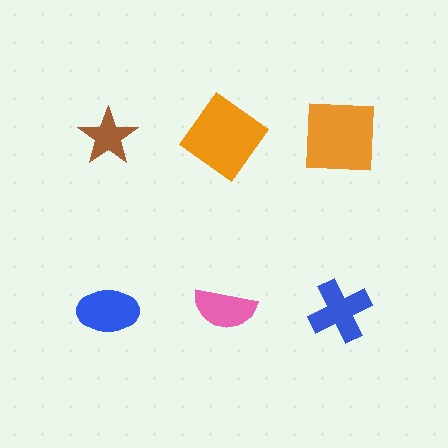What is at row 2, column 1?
A blue ellipse.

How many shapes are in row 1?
3 shapes.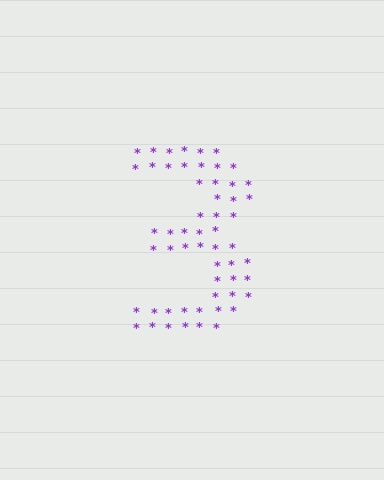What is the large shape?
The large shape is the digit 3.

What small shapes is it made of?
It is made of small asterisks.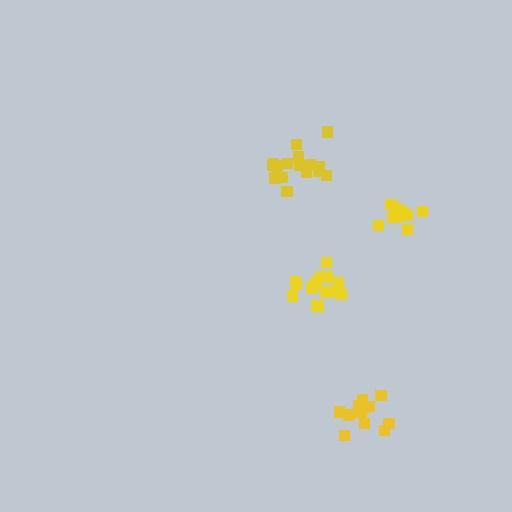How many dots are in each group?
Group 1: 16 dots, Group 2: 12 dots, Group 3: 11 dots, Group 4: 17 dots (56 total).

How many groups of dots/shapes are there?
There are 4 groups.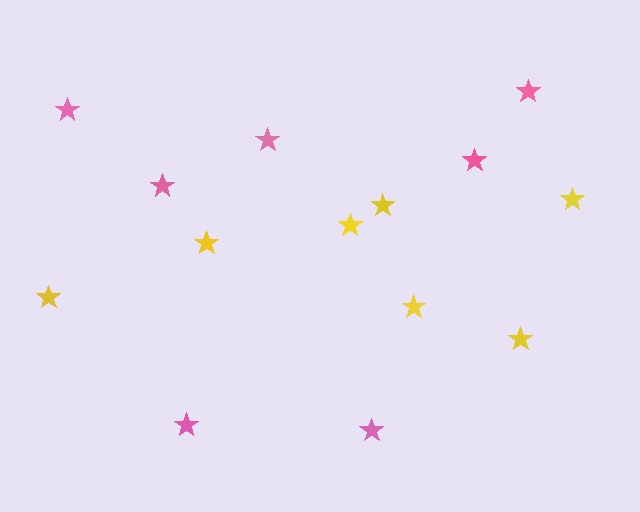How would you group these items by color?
There are 2 groups: one group of pink stars (7) and one group of yellow stars (7).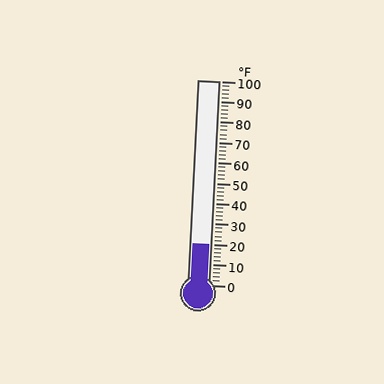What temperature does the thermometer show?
The thermometer shows approximately 20°F.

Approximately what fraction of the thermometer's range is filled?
The thermometer is filled to approximately 20% of its range.